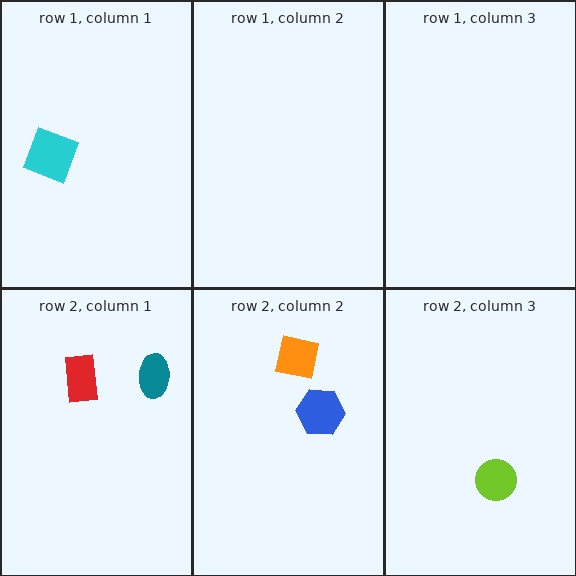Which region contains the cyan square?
The row 1, column 1 region.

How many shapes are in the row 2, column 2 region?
2.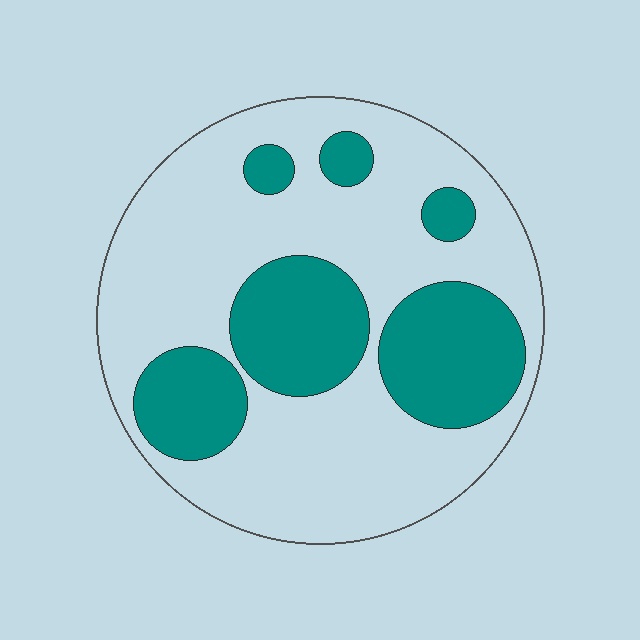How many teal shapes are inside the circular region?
6.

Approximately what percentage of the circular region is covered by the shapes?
Approximately 30%.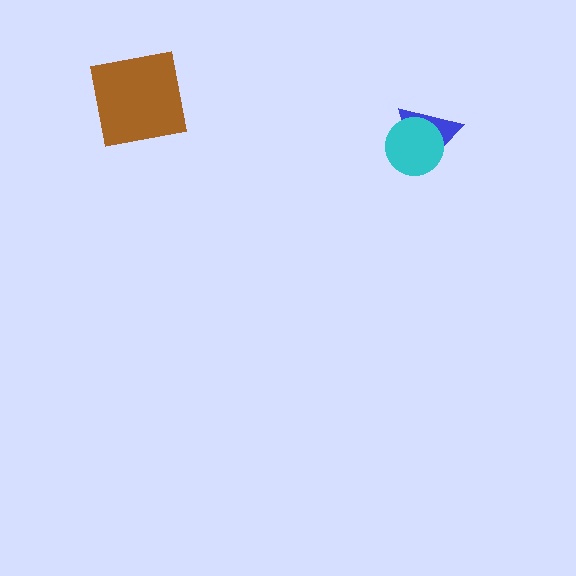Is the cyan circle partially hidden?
No, no other shape covers it.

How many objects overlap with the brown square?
0 objects overlap with the brown square.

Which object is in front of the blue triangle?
The cyan circle is in front of the blue triangle.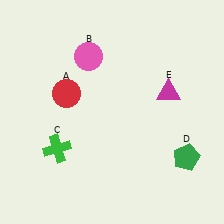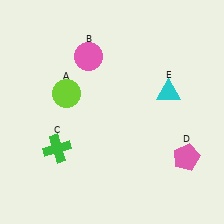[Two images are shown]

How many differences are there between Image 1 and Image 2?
There are 3 differences between the two images.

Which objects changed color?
A changed from red to lime. D changed from green to pink. E changed from magenta to cyan.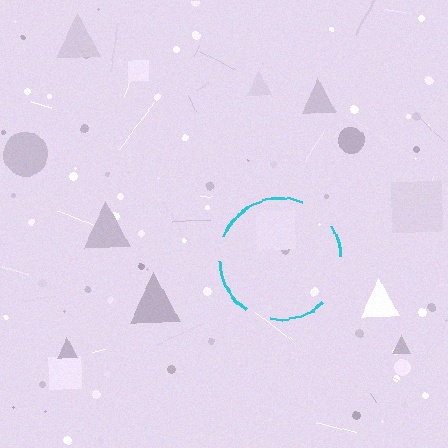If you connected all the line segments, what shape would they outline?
They would outline a circle.